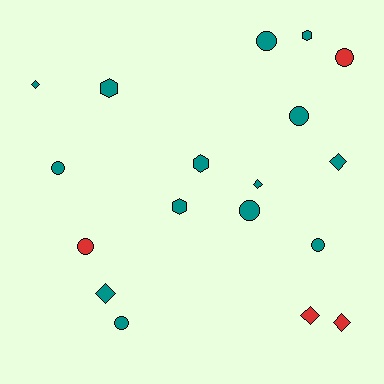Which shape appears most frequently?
Circle, with 8 objects.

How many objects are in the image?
There are 18 objects.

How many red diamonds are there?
There are 2 red diamonds.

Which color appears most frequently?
Teal, with 14 objects.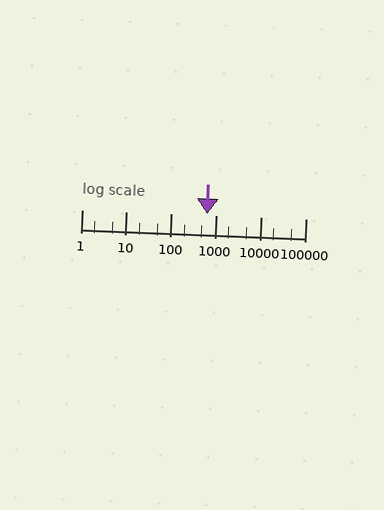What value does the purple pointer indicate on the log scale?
The pointer indicates approximately 640.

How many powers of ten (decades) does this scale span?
The scale spans 5 decades, from 1 to 100000.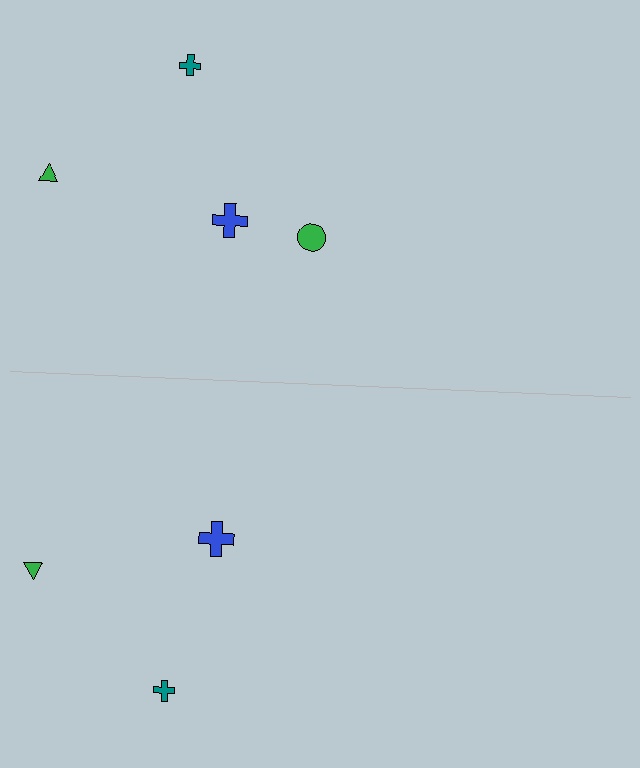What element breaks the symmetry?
A green circle is missing from the bottom side.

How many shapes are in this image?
There are 7 shapes in this image.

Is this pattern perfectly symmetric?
No, the pattern is not perfectly symmetric. A green circle is missing from the bottom side.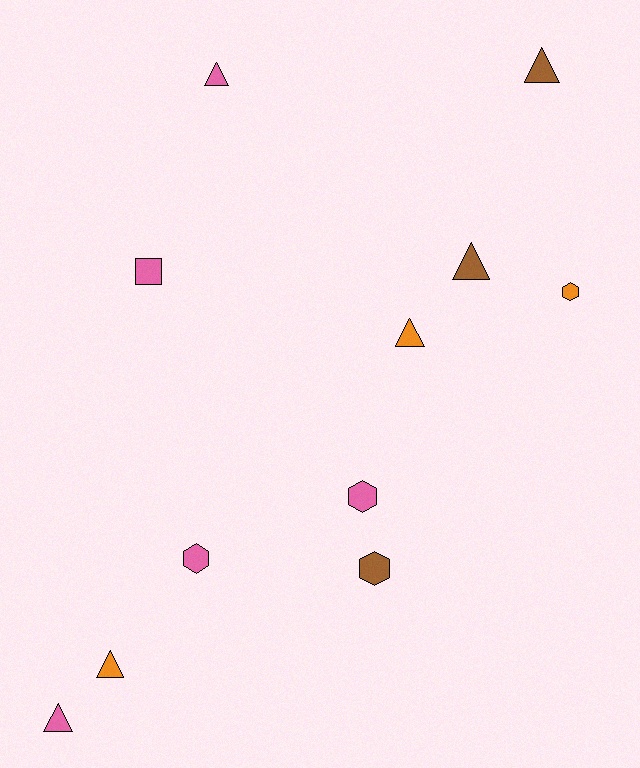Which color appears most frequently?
Pink, with 5 objects.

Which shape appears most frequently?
Triangle, with 6 objects.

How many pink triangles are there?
There are 2 pink triangles.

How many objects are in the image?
There are 11 objects.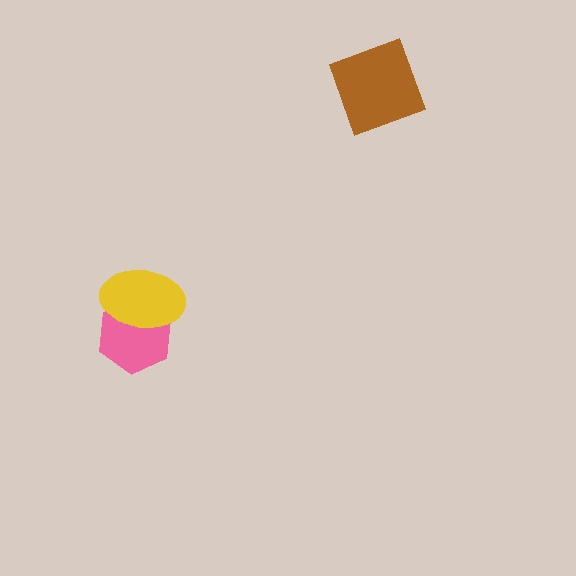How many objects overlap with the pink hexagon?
1 object overlaps with the pink hexagon.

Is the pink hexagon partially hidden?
Yes, it is partially covered by another shape.